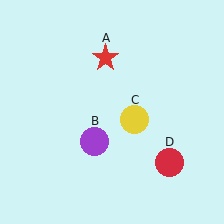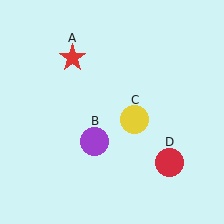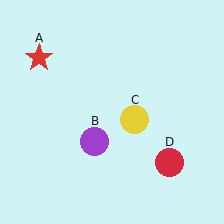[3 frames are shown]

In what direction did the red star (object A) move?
The red star (object A) moved left.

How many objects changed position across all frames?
1 object changed position: red star (object A).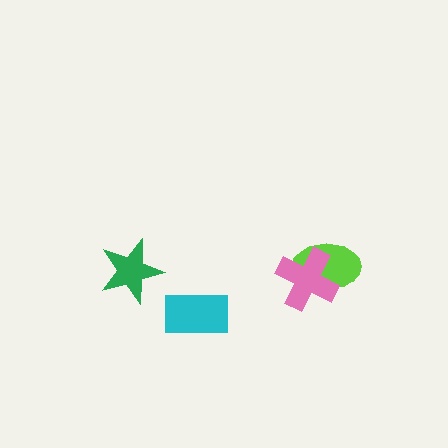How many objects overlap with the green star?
0 objects overlap with the green star.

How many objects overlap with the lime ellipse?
1 object overlaps with the lime ellipse.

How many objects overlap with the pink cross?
1 object overlaps with the pink cross.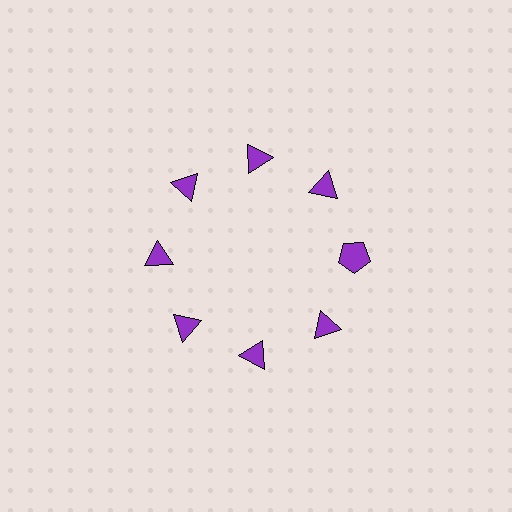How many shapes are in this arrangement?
There are 8 shapes arranged in a ring pattern.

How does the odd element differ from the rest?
It has a different shape: pentagon instead of triangle.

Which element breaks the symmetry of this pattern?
The purple pentagon at roughly the 3 o'clock position breaks the symmetry. All other shapes are purple triangles.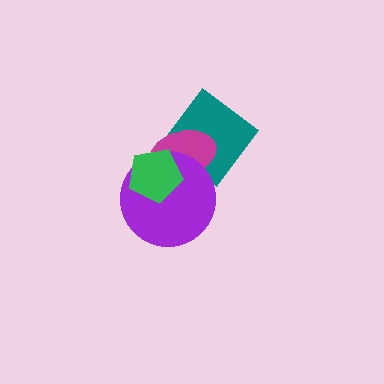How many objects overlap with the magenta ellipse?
3 objects overlap with the magenta ellipse.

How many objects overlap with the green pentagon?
3 objects overlap with the green pentagon.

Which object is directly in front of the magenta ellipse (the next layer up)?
The purple circle is directly in front of the magenta ellipse.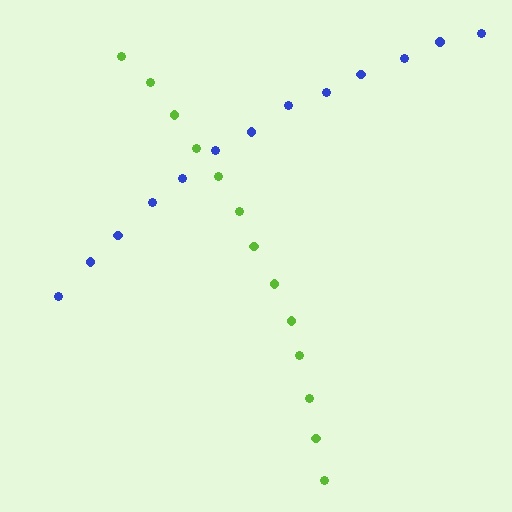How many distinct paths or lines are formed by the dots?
There are 2 distinct paths.